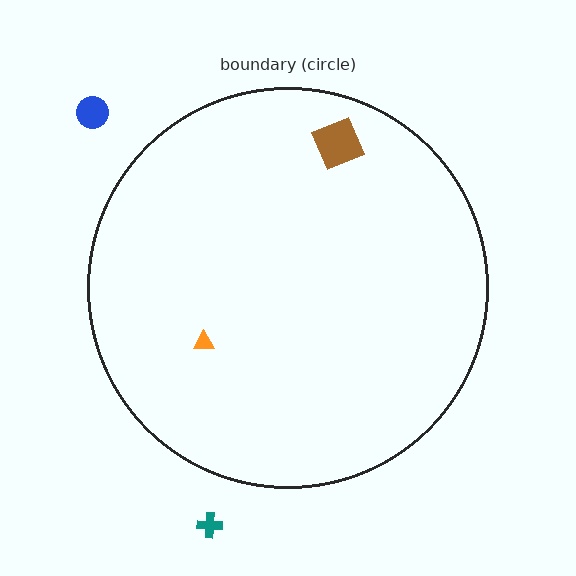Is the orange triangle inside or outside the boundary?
Inside.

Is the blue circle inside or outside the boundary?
Outside.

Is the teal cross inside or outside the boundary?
Outside.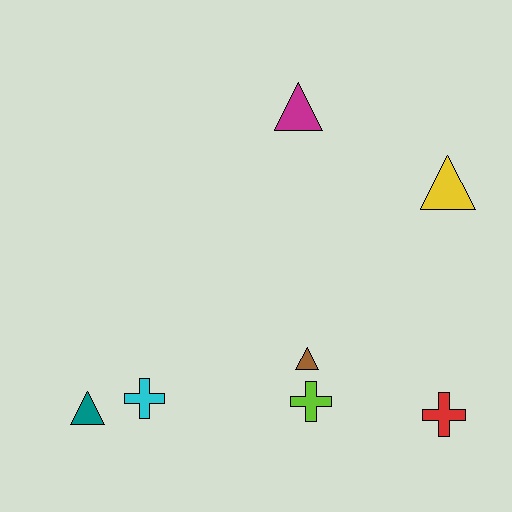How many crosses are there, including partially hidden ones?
There are 3 crosses.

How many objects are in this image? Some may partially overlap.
There are 7 objects.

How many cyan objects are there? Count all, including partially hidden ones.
There is 1 cyan object.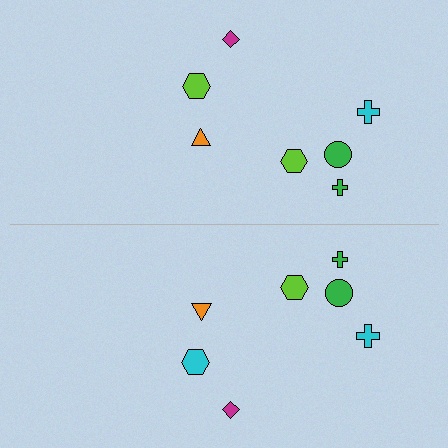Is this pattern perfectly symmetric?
No, the pattern is not perfectly symmetric. The cyan hexagon on the bottom side breaks the symmetry — its mirror counterpart is lime.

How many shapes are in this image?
There are 14 shapes in this image.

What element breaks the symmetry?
The cyan hexagon on the bottom side breaks the symmetry — its mirror counterpart is lime.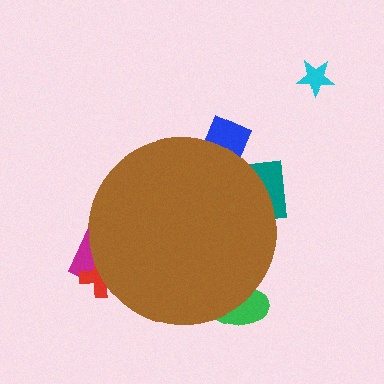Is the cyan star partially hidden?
No, the cyan star is fully visible.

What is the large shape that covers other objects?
A brown circle.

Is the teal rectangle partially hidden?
Yes, the teal rectangle is partially hidden behind the brown circle.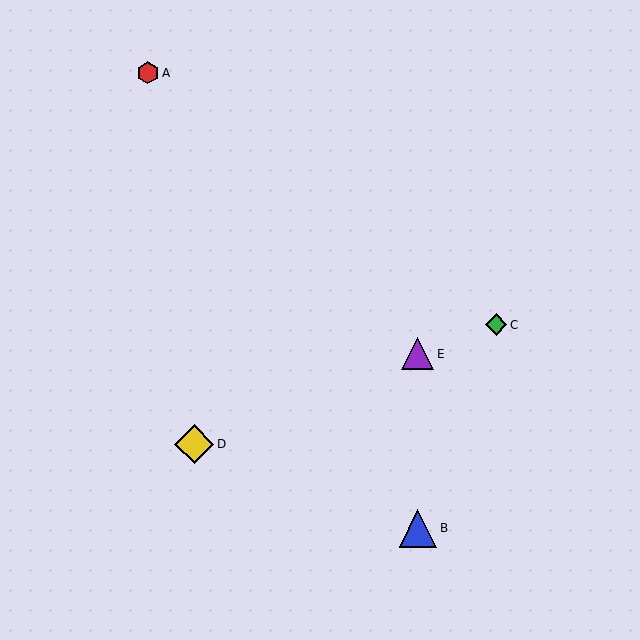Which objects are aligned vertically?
Objects B, E are aligned vertically.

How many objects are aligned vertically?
2 objects (B, E) are aligned vertically.